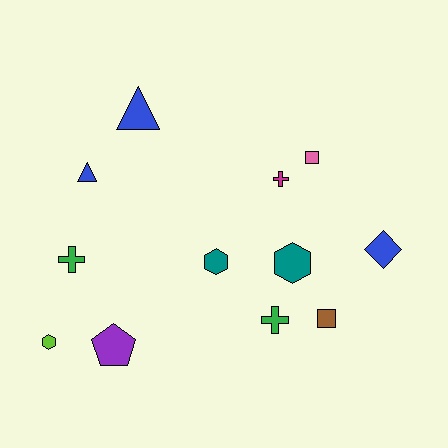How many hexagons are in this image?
There are 3 hexagons.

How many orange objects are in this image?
There are no orange objects.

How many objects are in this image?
There are 12 objects.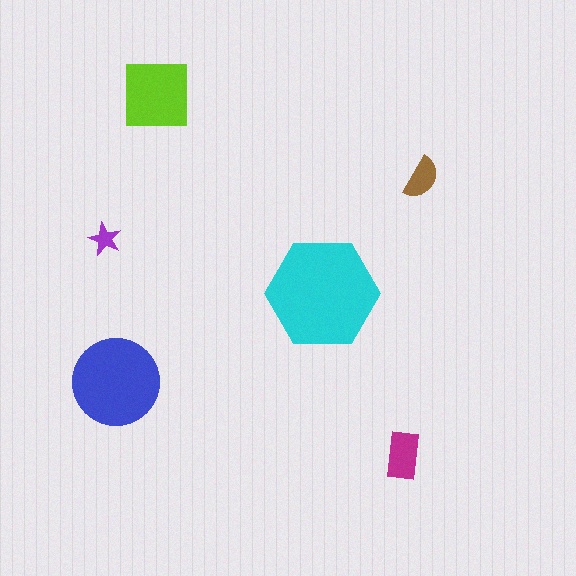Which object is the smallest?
The purple star.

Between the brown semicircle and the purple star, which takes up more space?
The brown semicircle.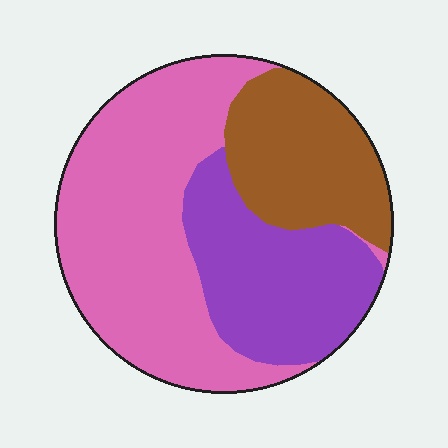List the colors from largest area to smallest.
From largest to smallest: pink, purple, brown.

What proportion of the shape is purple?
Purple takes up about one quarter (1/4) of the shape.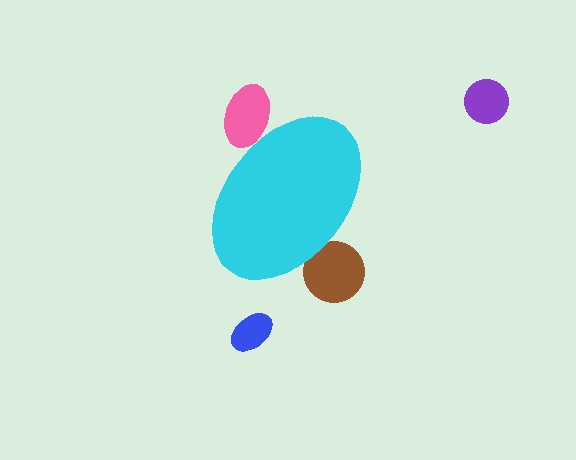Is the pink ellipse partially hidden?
Yes, the pink ellipse is partially hidden behind the cyan ellipse.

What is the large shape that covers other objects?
A cyan ellipse.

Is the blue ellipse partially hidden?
No, the blue ellipse is fully visible.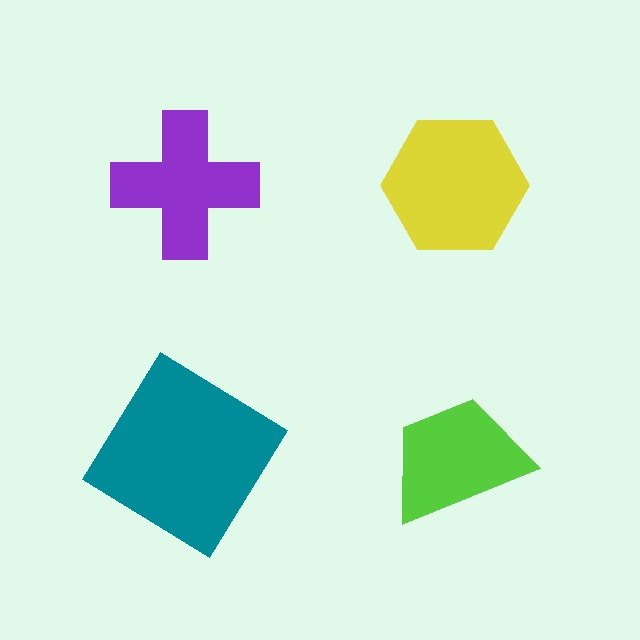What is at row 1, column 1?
A purple cross.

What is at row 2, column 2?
A lime trapezoid.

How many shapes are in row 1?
2 shapes.